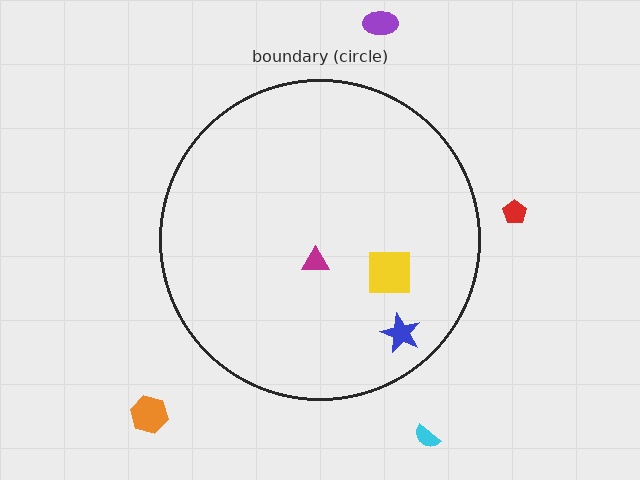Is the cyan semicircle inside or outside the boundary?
Outside.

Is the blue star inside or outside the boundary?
Inside.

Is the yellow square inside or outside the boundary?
Inside.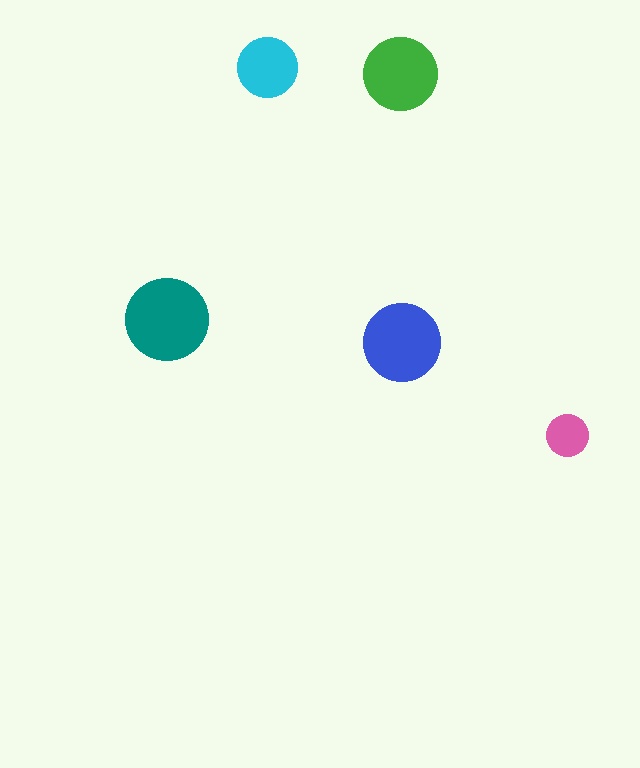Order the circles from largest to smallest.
the teal one, the blue one, the green one, the cyan one, the pink one.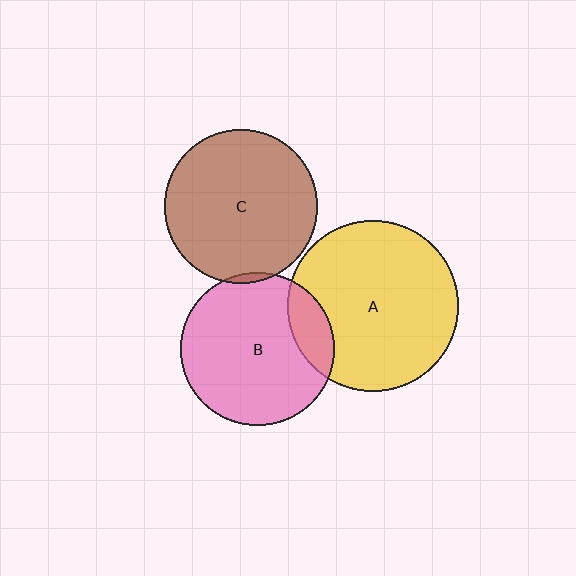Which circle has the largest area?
Circle A (yellow).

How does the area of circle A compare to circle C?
Approximately 1.2 times.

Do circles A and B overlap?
Yes.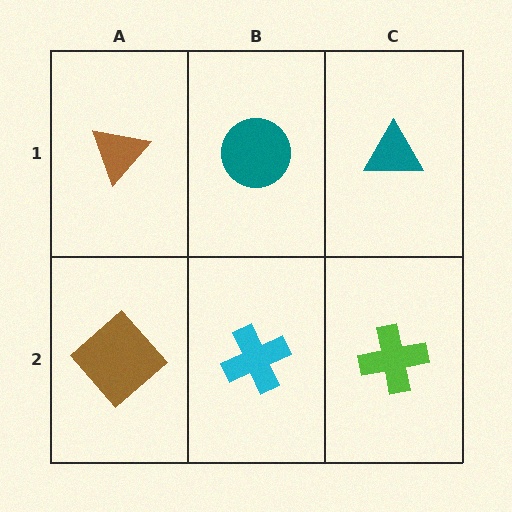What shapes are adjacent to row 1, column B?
A cyan cross (row 2, column B), a brown triangle (row 1, column A), a teal triangle (row 1, column C).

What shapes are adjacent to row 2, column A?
A brown triangle (row 1, column A), a cyan cross (row 2, column B).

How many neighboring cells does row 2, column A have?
2.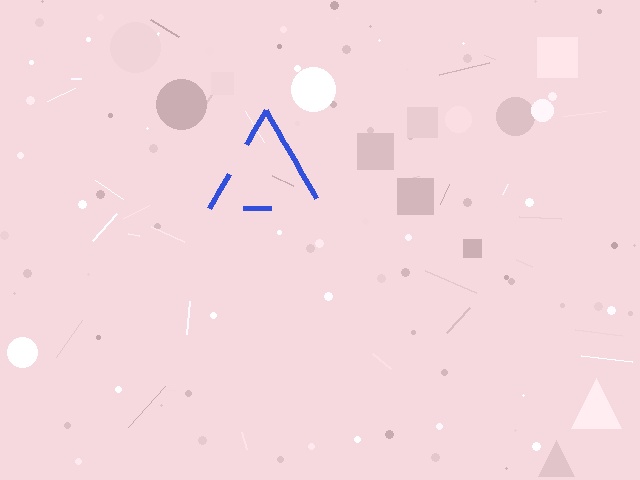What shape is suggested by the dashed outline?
The dashed outline suggests a triangle.